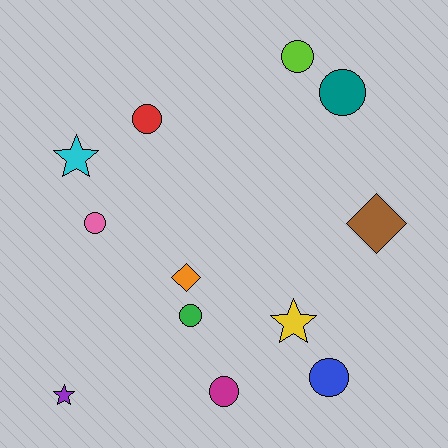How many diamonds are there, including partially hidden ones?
There are 2 diamonds.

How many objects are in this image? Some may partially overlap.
There are 12 objects.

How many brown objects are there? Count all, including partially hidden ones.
There is 1 brown object.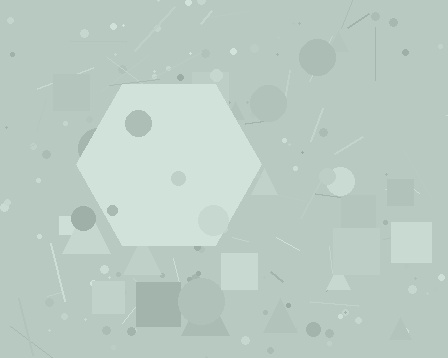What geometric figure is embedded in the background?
A hexagon is embedded in the background.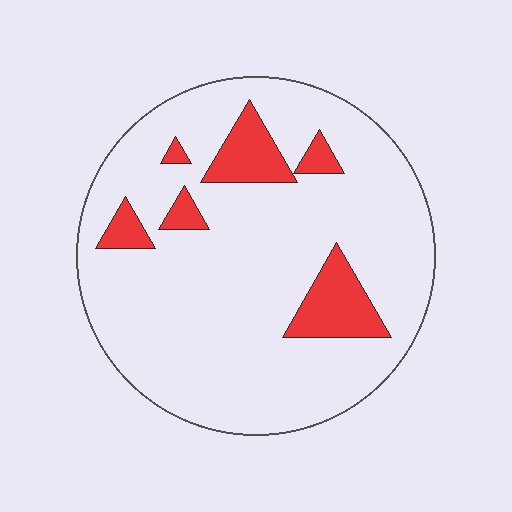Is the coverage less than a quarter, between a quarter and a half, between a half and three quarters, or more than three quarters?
Less than a quarter.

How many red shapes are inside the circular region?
6.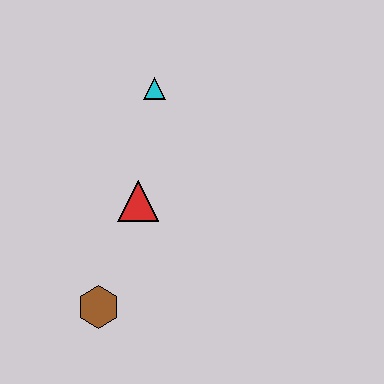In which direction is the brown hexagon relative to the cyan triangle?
The brown hexagon is below the cyan triangle.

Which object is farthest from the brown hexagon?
The cyan triangle is farthest from the brown hexagon.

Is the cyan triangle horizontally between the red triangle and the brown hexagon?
No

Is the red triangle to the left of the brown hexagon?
No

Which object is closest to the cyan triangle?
The red triangle is closest to the cyan triangle.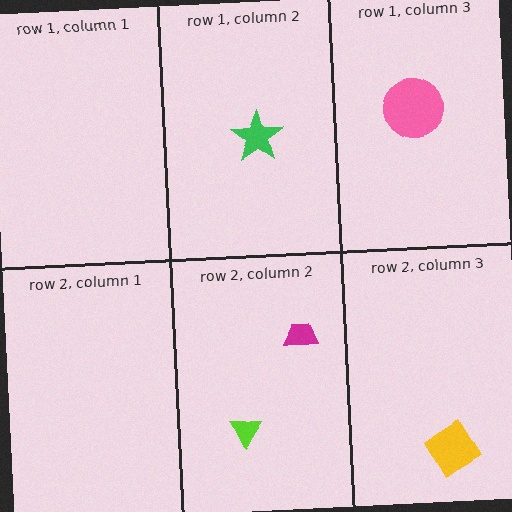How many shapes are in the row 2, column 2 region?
2.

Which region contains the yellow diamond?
The row 2, column 3 region.